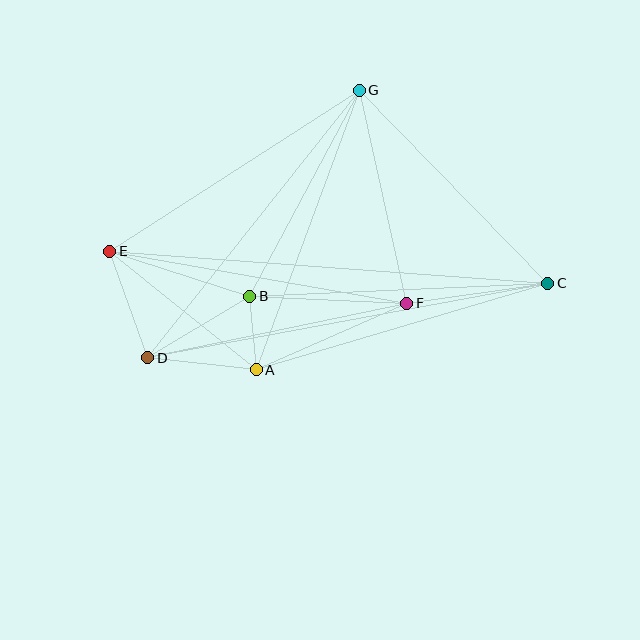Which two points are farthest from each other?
Points C and E are farthest from each other.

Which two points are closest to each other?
Points A and B are closest to each other.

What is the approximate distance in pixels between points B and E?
The distance between B and E is approximately 147 pixels.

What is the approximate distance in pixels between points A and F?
The distance between A and F is approximately 165 pixels.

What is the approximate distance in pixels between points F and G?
The distance between F and G is approximately 218 pixels.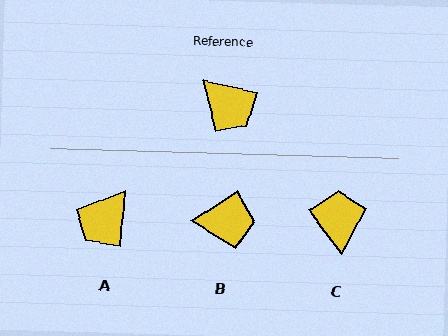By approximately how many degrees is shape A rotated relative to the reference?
Approximately 83 degrees clockwise.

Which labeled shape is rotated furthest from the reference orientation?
C, about 138 degrees away.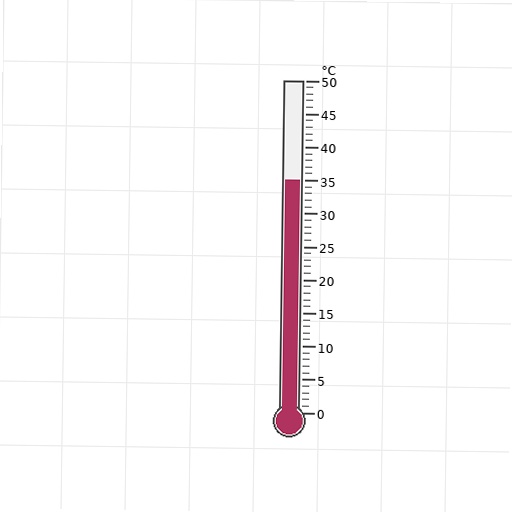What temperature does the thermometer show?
The thermometer shows approximately 35°C.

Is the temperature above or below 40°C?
The temperature is below 40°C.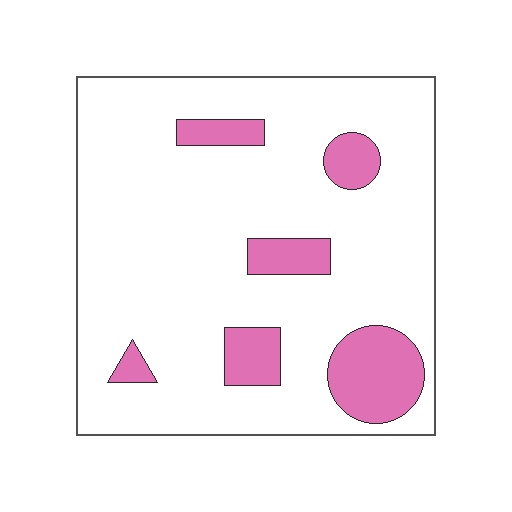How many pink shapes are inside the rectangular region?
6.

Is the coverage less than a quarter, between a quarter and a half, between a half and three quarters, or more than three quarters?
Less than a quarter.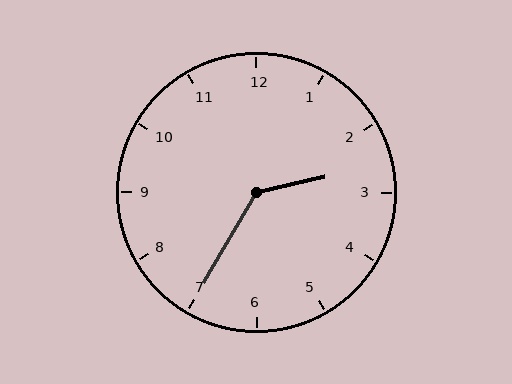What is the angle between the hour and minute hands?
Approximately 132 degrees.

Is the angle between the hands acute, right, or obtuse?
It is obtuse.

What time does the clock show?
2:35.